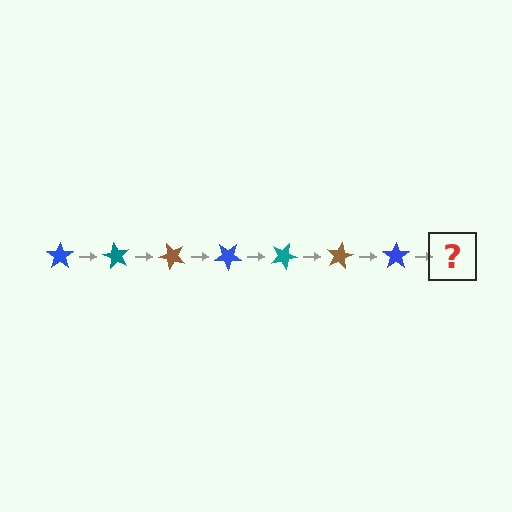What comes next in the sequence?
The next element should be a teal star, rotated 420 degrees from the start.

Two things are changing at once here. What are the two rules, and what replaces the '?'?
The two rules are that it rotates 60 degrees each step and the color cycles through blue, teal, and brown. The '?' should be a teal star, rotated 420 degrees from the start.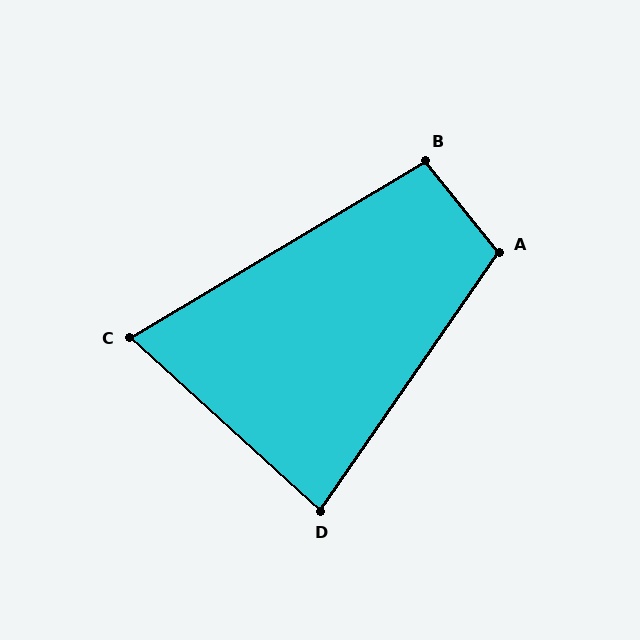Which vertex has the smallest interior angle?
C, at approximately 73 degrees.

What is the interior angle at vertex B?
Approximately 98 degrees (obtuse).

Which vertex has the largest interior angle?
A, at approximately 107 degrees.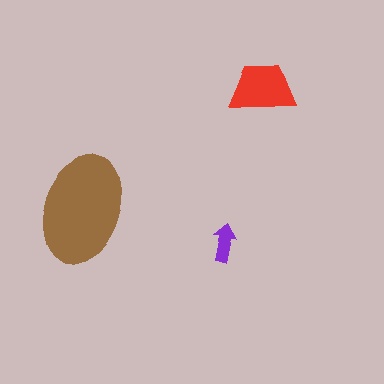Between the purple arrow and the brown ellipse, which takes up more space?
The brown ellipse.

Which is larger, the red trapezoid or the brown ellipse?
The brown ellipse.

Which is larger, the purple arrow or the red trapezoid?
The red trapezoid.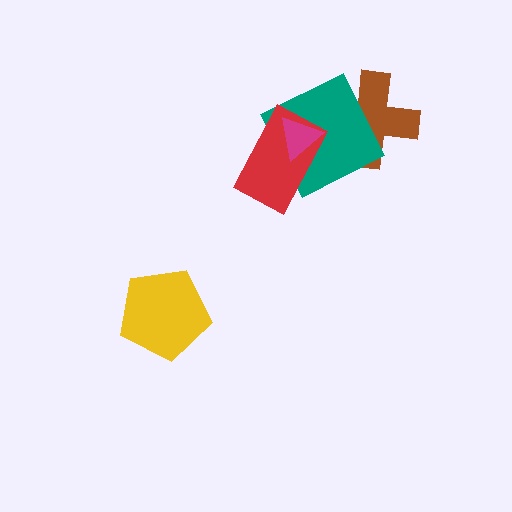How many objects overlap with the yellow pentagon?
0 objects overlap with the yellow pentagon.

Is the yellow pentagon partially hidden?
No, no other shape covers it.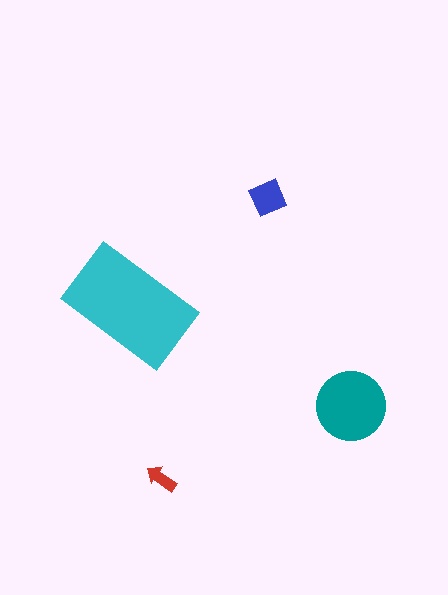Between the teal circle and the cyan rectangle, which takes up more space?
The cyan rectangle.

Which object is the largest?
The cyan rectangle.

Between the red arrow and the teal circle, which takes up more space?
The teal circle.